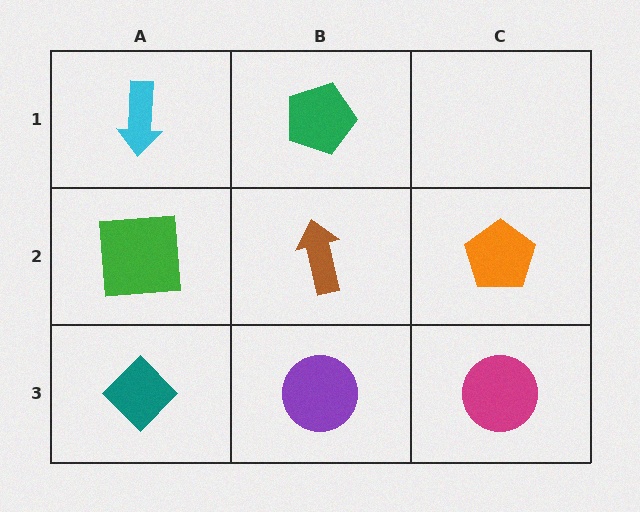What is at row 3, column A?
A teal diamond.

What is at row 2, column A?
A green square.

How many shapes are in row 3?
3 shapes.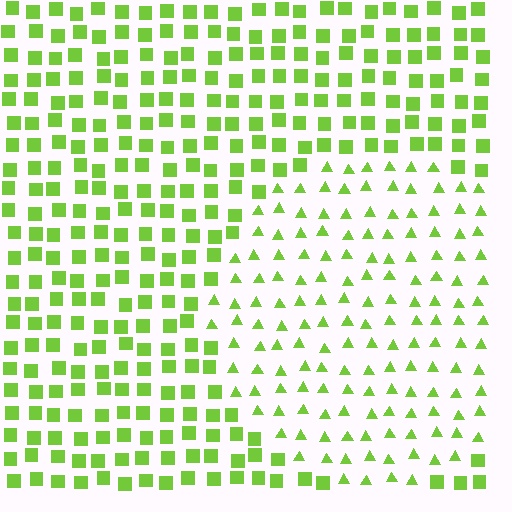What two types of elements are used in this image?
The image uses triangles inside the circle region and squares outside it.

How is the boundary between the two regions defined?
The boundary is defined by a change in element shape: triangles inside vs. squares outside. All elements share the same color and spacing.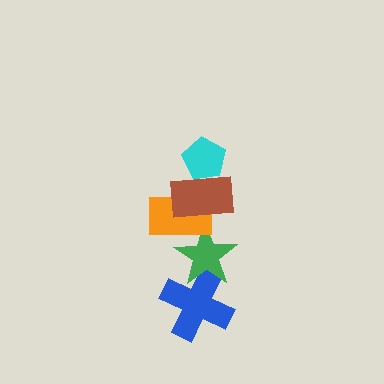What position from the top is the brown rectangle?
The brown rectangle is 2nd from the top.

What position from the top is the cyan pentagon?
The cyan pentagon is 1st from the top.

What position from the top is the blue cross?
The blue cross is 5th from the top.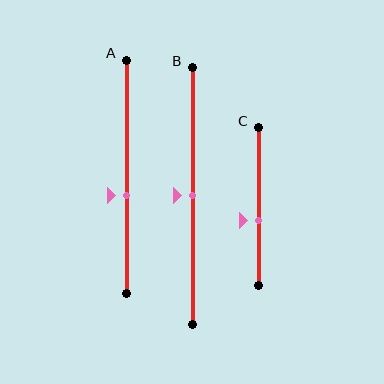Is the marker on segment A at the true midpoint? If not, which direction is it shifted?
No, the marker on segment A is shifted downward by about 8% of the segment length.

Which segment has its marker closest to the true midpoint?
Segment B has its marker closest to the true midpoint.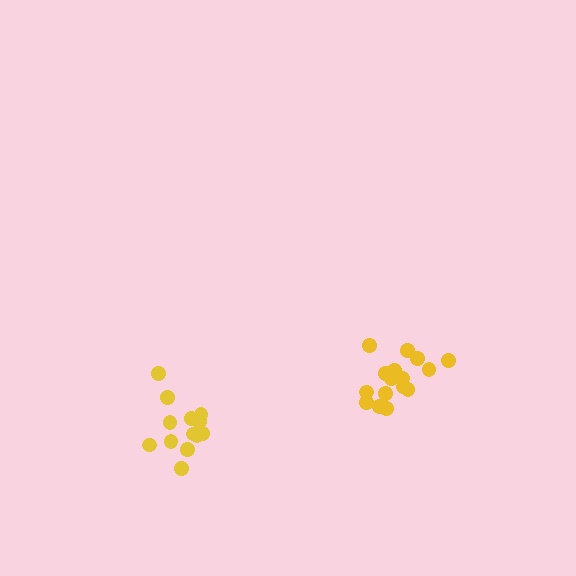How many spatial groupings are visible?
There are 2 spatial groupings.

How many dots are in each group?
Group 1: 13 dots, Group 2: 18 dots (31 total).